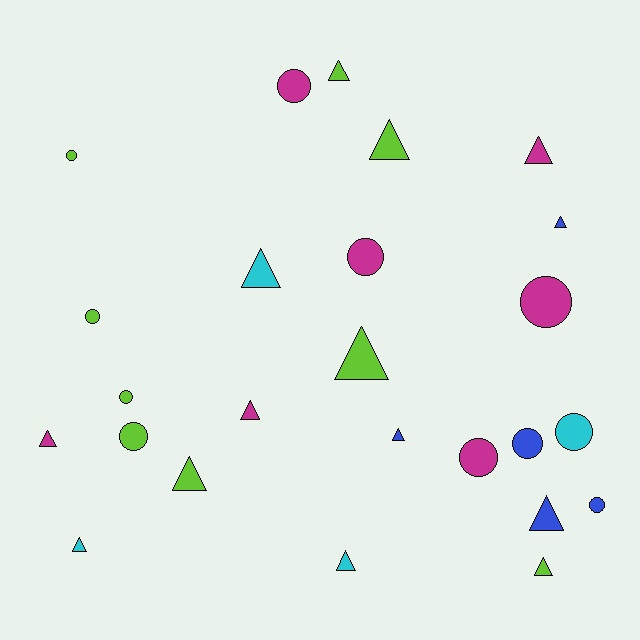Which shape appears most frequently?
Triangle, with 14 objects.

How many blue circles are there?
There are 2 blue circles.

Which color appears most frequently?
Lime, with 9 objects.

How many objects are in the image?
There are 25 objects.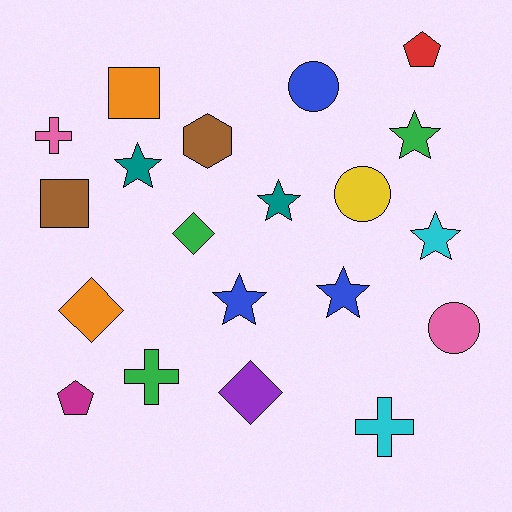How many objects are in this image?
There are 20 objects.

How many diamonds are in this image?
There are 3 diamonds.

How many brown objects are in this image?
There are 2 brown objects.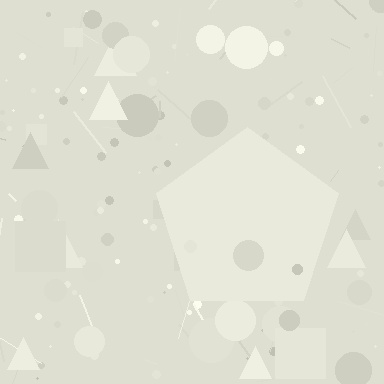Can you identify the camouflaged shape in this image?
The camouflaged shape is a pentagon.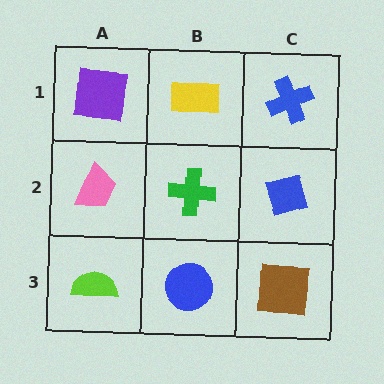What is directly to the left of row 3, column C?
A blue circle.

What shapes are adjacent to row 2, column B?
A yellow rectangle (row 1, column B), a blue circle (row 3, column B), a pink trapezoid (row 2, column A), a blue diamond (row 2, column C).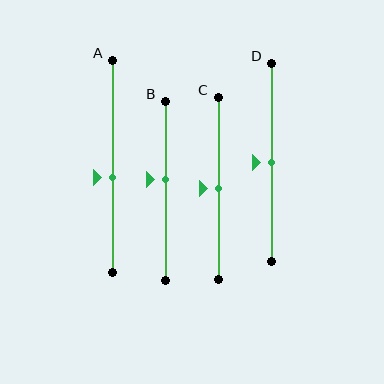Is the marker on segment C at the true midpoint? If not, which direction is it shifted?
Yes, the marker on segment C is at the true midpoint.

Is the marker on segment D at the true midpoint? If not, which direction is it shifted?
Yes, the marker on segment D is at the true midpoint.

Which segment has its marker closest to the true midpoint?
Segment C has its marker closest to the true midpoint.